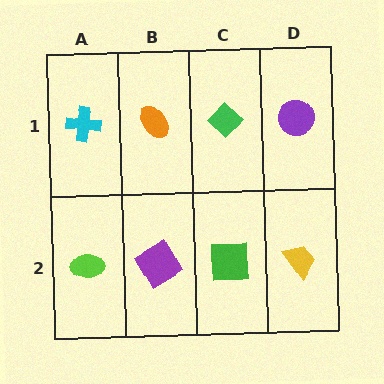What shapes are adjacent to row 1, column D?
A yellow trapezoid (row 2, column D), a green diamond (row 1, column C).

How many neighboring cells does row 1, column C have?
3.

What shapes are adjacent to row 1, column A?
A lime ellipse (row 2, column A), an orange ellipse (row 1, column B).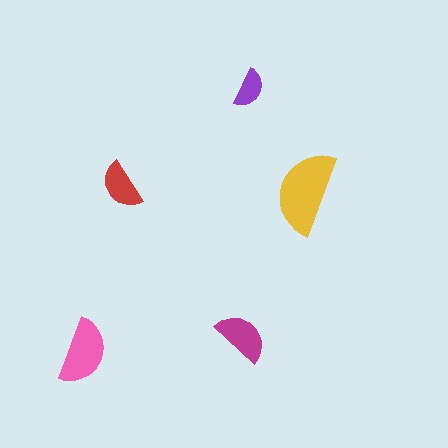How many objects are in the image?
There are 5 objects in the image.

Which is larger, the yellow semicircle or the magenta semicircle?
The yellow one.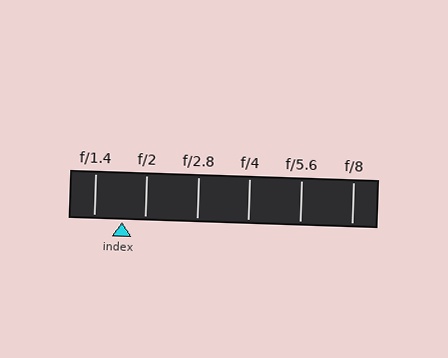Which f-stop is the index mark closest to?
The index mark is closest to f/2.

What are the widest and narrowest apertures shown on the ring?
The widest aperture shown is f/1.4 and the narrowest is f/8.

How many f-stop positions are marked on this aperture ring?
There are 6 f-stop positions marked.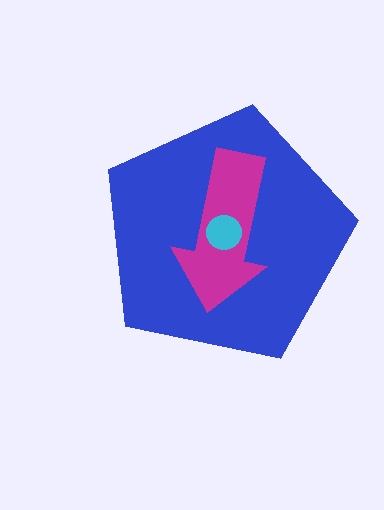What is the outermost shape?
The blue pentagon.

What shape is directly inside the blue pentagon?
The magenta arrow.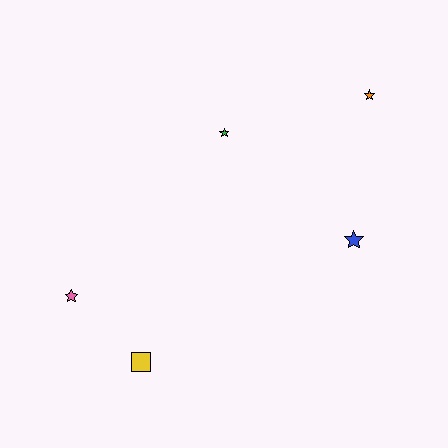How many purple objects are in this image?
There are no purple objects.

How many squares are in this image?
There is 1 square.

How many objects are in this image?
There are 5 objects.